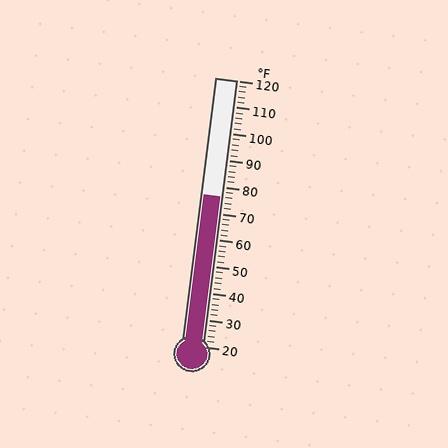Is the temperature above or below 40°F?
The temperature is above 40°F.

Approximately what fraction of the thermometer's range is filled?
The thermometer is filled to approximately 55% of its range.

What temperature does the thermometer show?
The thermometer shows approximately 76°F.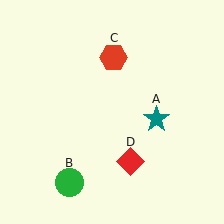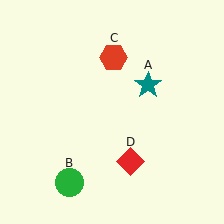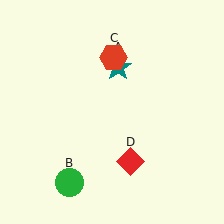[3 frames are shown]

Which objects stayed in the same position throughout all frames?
Green circle (object B) and red hexagon (object C) and red diamond (object D) remained stationary.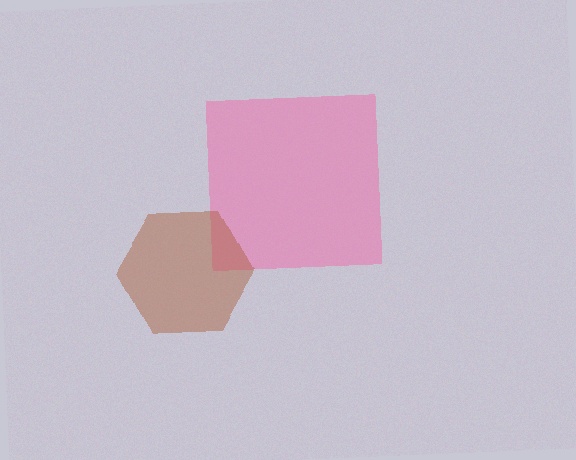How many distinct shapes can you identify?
There are 2 distinct shapes: a pink square, a brown hexagon.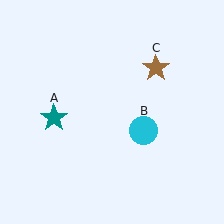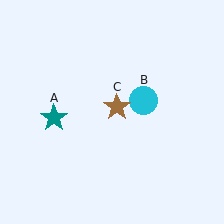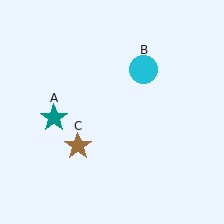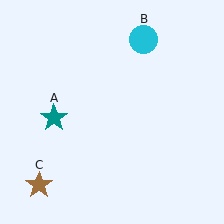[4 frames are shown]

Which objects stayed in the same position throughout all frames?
Teal star (object A) remained stationary.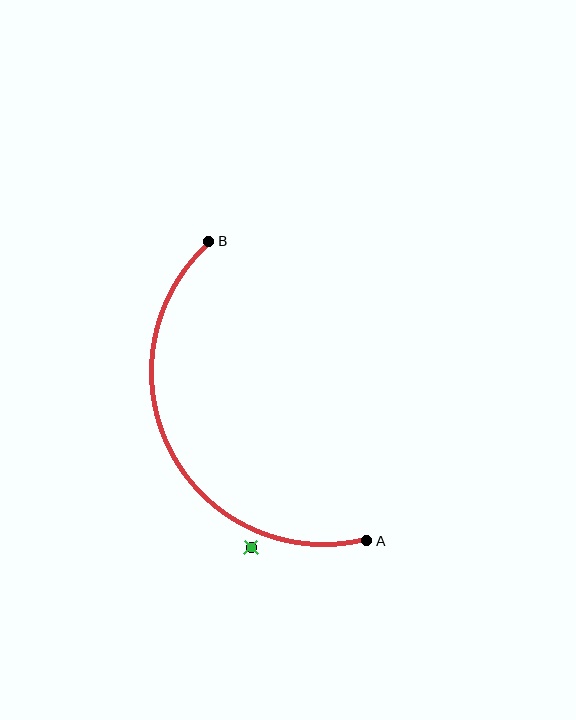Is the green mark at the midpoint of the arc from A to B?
No — the green mark does not lie on the arc at all. It sits slightly outside the curve.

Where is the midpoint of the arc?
The arc midpoint is the point on the curve farthest from the straight line joining A and B. It sits to the left of that line.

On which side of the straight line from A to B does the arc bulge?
The arc bulges to the left of the straight line connecting A and B.